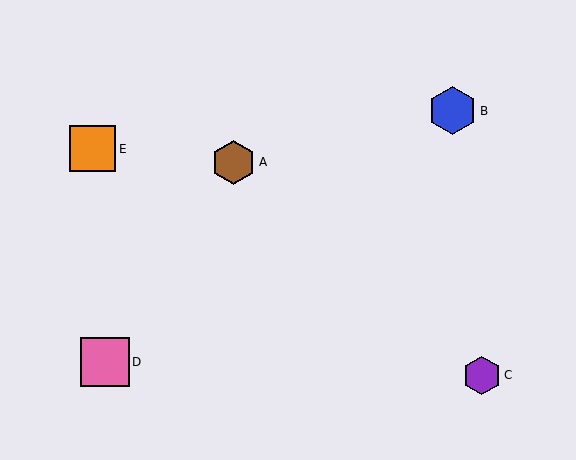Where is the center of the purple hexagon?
The center of the purple hexagon is at (482, 375).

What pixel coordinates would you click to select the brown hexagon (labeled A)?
Click at (234, 162) to select the brown hexagon A.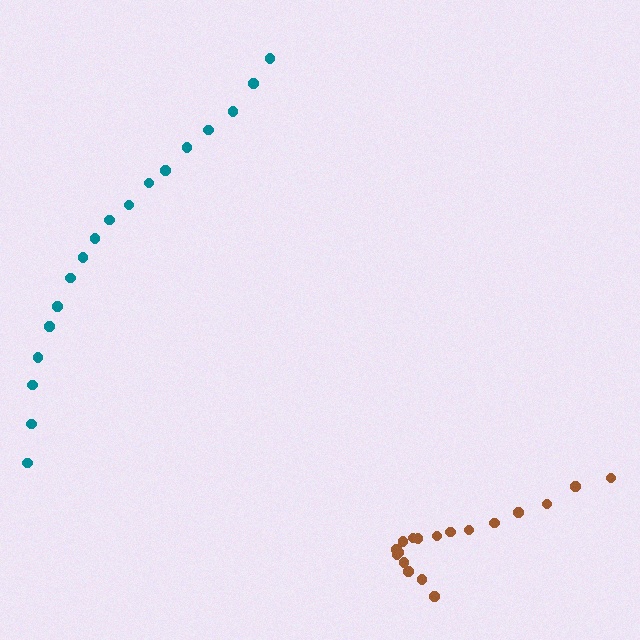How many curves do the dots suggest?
There are 2 distinct paths.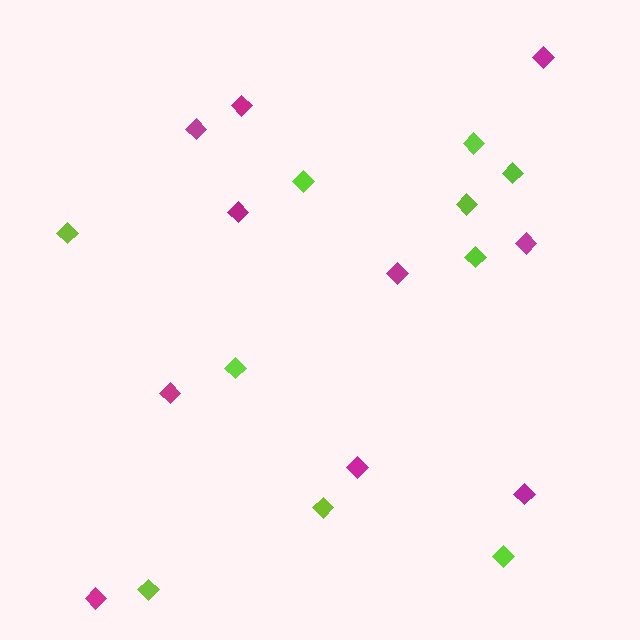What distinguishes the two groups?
There are 2 groups: one group of magenta diamonds (10) and one group of lime diamonds (10).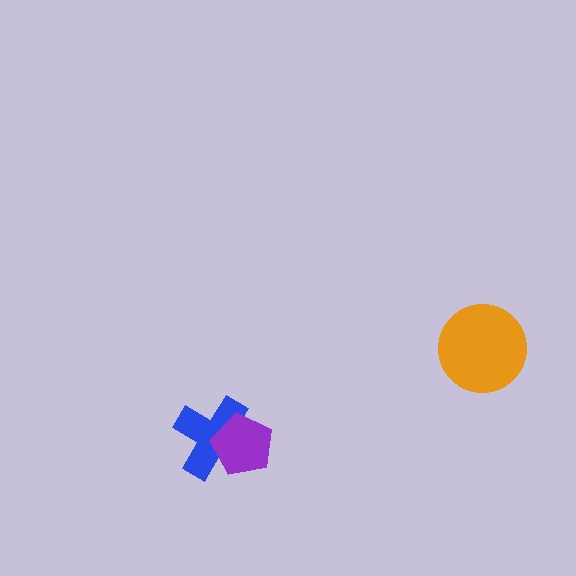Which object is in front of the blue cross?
The purple pentagon is in front of the blue cross.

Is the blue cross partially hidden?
Yes, it is partially covered by another shape.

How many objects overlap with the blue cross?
1 object overlaps with the blue cross.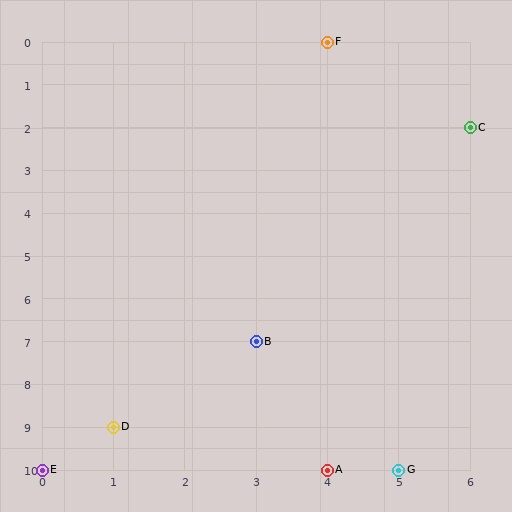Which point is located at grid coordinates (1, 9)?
Point D is at (1, 9).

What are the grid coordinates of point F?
Point F is at grid coordinates (4, 0).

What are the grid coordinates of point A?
Point A is at grid coordinates (4, 10).